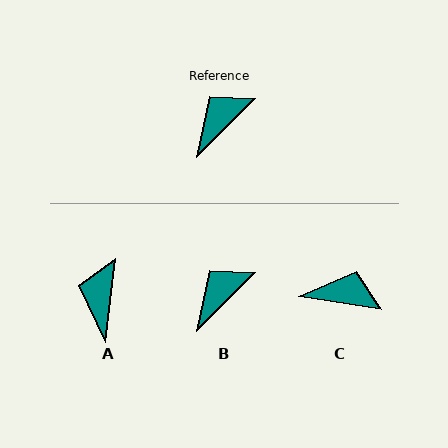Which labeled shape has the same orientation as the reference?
B.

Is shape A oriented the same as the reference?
No, it is off by about 38 degrees.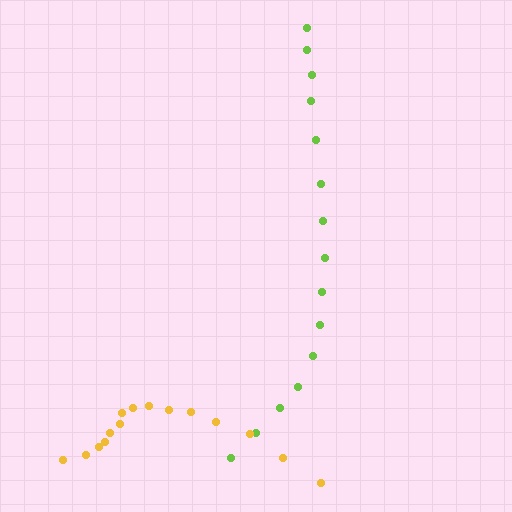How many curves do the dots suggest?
There are 2 distinct paths.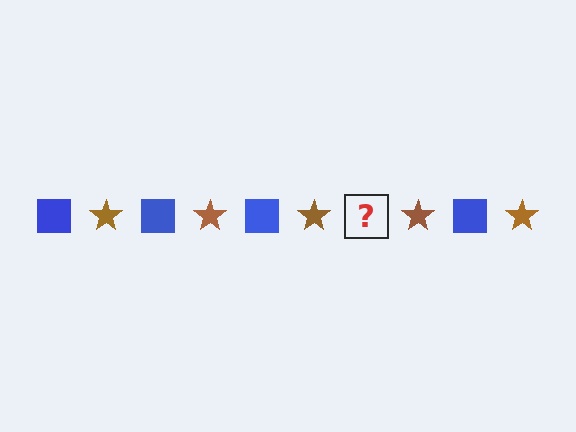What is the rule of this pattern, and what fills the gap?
The rule is that the pattern alternates between blue square and brown star. The gap should be filled with a blue square.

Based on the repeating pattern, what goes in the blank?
The blank should be a blue square.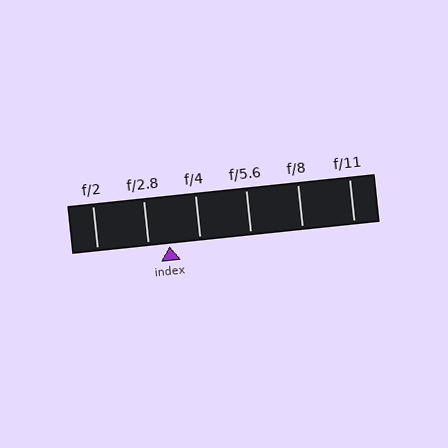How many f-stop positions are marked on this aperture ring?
There are 6 f-stop positions marked.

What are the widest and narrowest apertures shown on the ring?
The widest aperture shown is f/2 and the narrowest is f/11.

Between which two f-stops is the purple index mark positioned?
The index mark is between f/2.8 and f/4.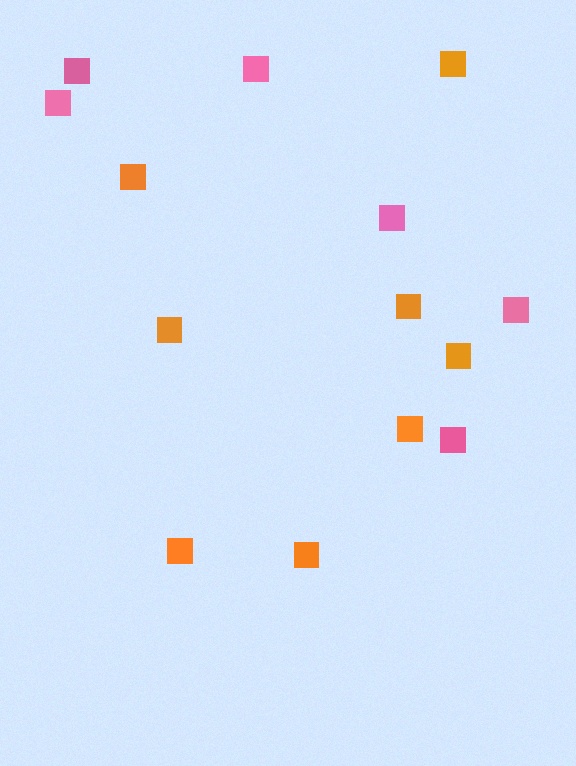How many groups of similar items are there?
There are 2 groups: one group of orange squares (8) and one group of pink squares (6).